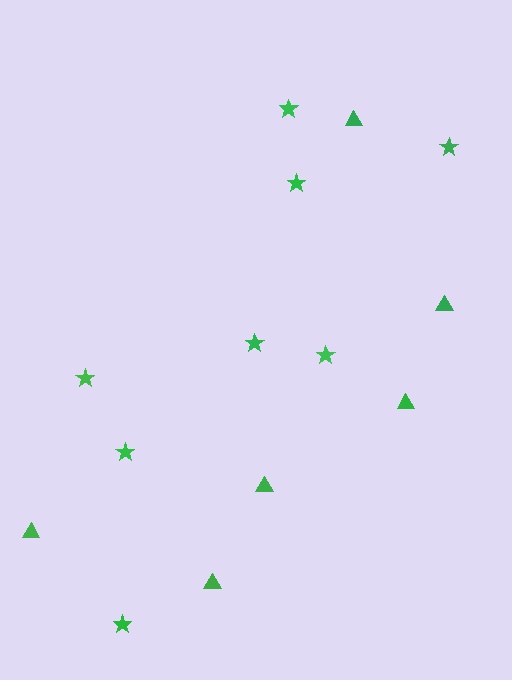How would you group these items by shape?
There are 2 groups: one group of triangles (6) and one group of stars (8).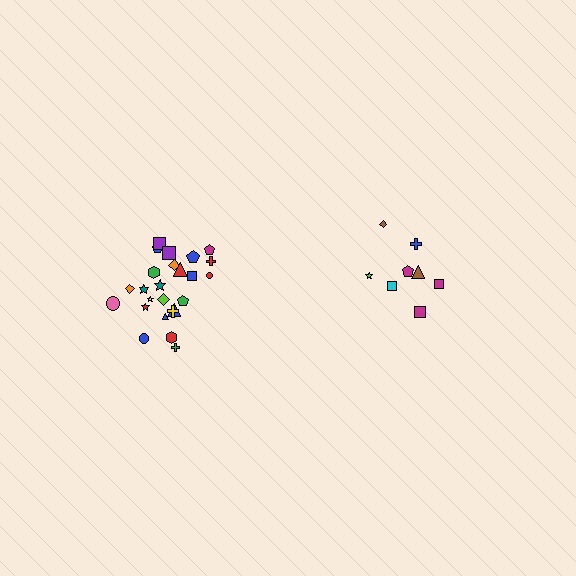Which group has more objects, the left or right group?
The left group.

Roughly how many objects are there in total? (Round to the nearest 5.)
Roughly 35 objects in total.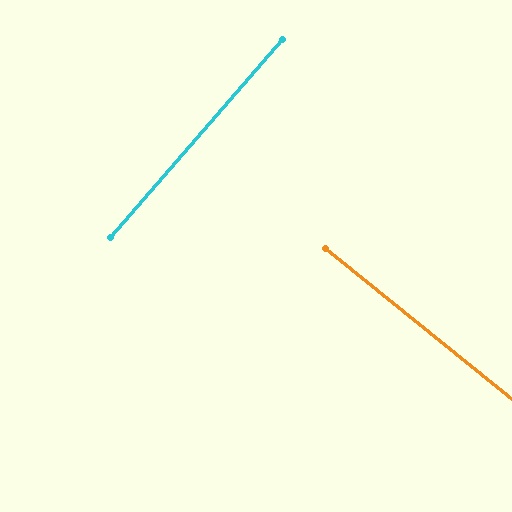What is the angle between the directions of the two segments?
Approximately 88 degrees.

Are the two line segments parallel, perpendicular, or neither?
Perpendicular — they meet at approximately 88°.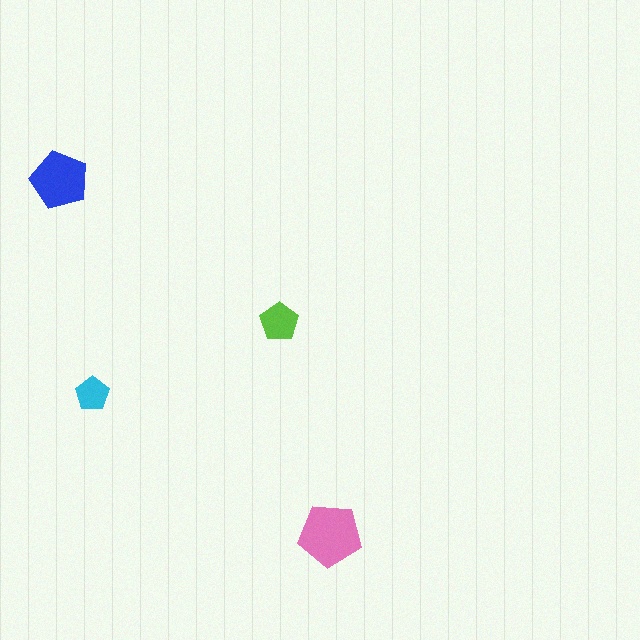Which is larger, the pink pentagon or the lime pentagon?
The pink one.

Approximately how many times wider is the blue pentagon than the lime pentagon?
About 1.5 times wider.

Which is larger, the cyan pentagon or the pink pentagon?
The pink one.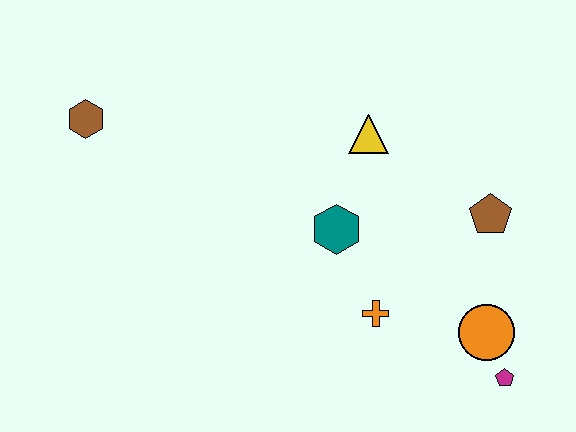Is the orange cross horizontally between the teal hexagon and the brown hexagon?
No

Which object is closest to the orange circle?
The magenta pentagon is closest to the orange circle.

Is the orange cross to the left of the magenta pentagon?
Yes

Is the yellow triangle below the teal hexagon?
No